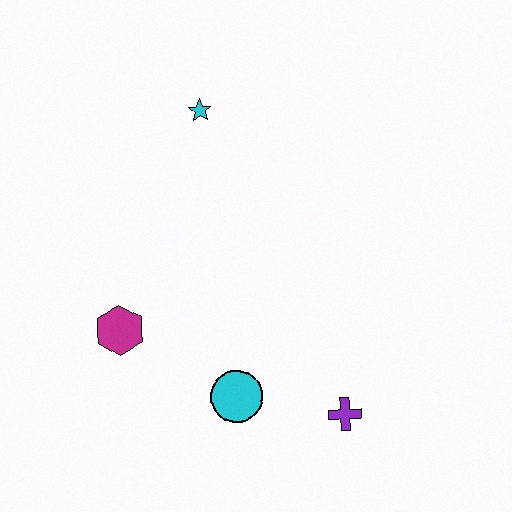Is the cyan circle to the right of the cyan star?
Yes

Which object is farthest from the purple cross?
The cyan star is farthest from the purple cross.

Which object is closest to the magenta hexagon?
The cyan circle is closest to the magenta hexagon.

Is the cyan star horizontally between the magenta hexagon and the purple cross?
Yes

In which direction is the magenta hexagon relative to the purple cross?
The magenta hexagon is to the left of the purple cross.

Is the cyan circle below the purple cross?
No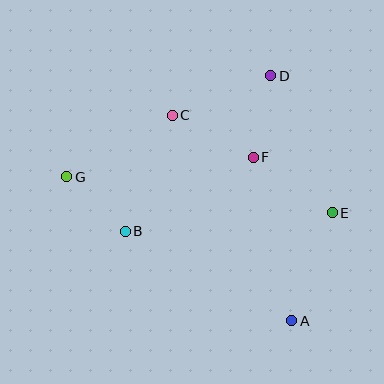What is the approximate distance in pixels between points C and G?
The distance between C and G is approximately 123 pixels.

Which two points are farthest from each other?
Points E and G are farthest from each other.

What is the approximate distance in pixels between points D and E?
The distance between D and E is approximately 150 pixels.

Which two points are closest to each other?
Points B and G are closest to each other.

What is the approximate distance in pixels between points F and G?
The distance between F and G is approximately 188 pixels.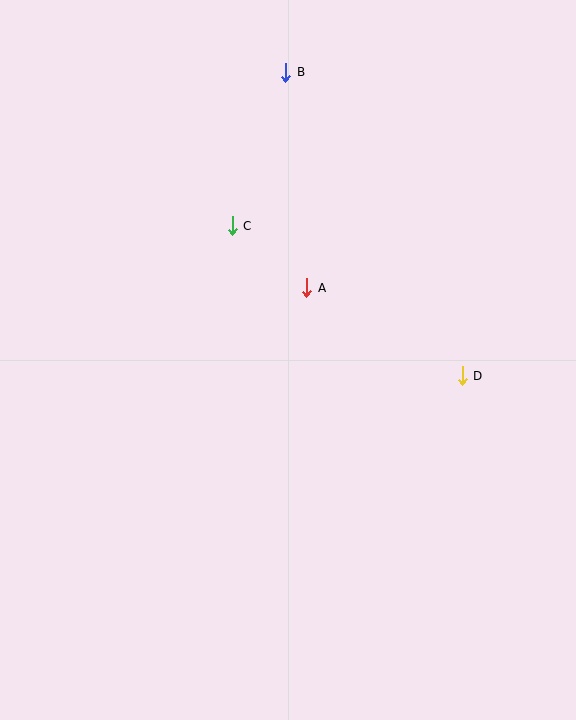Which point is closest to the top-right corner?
Point B is closest to the top-right corner.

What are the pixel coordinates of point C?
Point C is at (232, 226).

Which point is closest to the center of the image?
Point A at (307, 288) is closest to the center.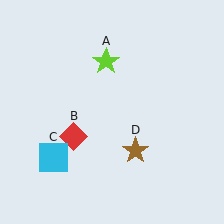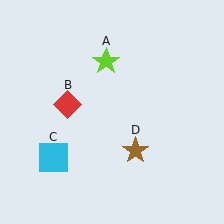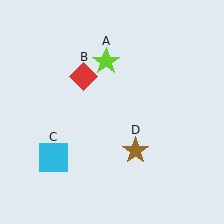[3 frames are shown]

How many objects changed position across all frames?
1 object changed position: red diamond (object B).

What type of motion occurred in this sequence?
The red diamond (object B) rotated clockwise around the center of the scene.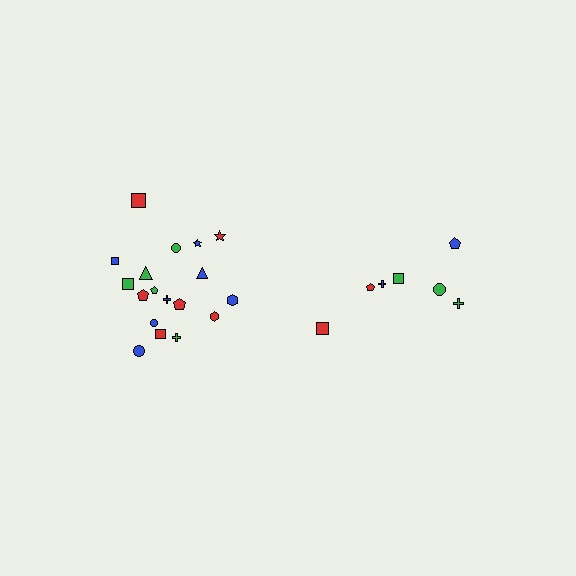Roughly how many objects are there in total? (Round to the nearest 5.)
Roughly 25 objects in total.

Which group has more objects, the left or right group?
The left group.